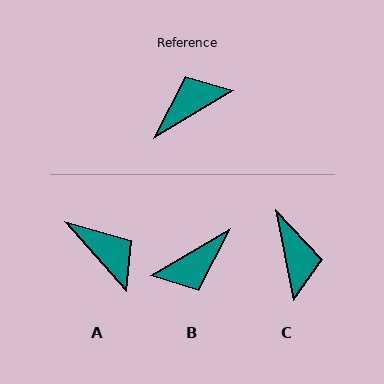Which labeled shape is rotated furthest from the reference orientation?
B, about 180 degrees away.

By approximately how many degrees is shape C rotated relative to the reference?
Approximately 110 degrees clockwise.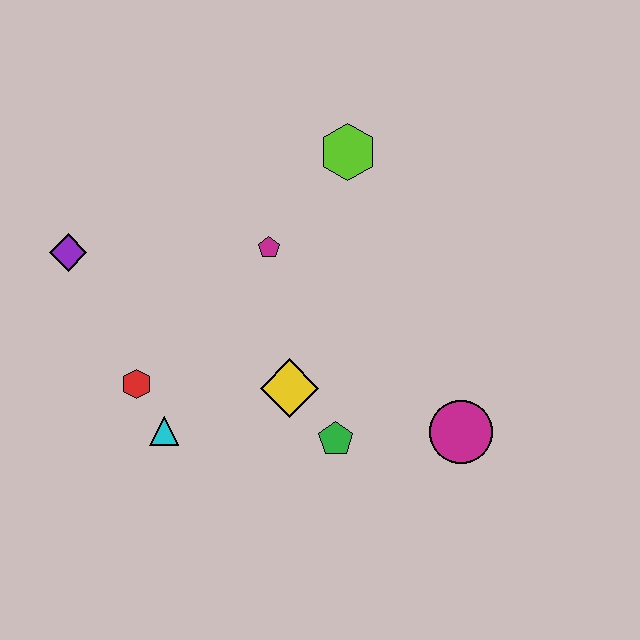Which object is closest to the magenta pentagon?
The lime hexagon is closest to the magenta pentagon.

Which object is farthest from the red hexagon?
The magenta circle is farthest from the red hexagon.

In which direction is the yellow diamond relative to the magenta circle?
The yellow diamond is to the left of the magenta circle.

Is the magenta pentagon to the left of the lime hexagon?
Yes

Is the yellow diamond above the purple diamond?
No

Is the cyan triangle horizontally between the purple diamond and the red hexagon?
No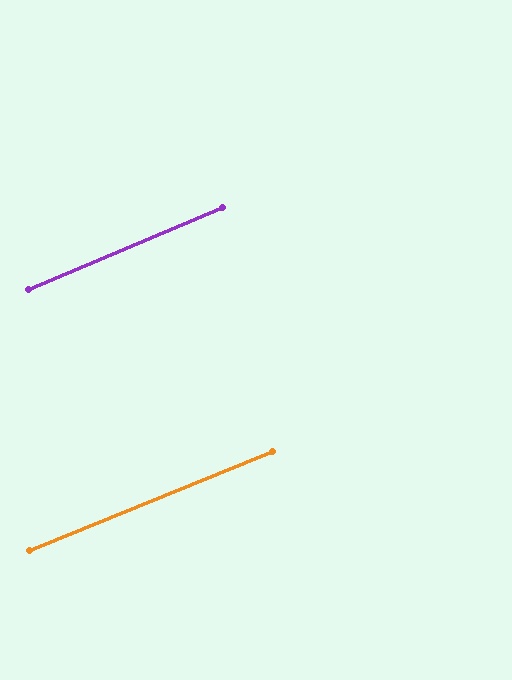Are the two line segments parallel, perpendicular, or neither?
Parallel — their directions differ by only 0.8°.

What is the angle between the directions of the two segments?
Approximately 1 degree.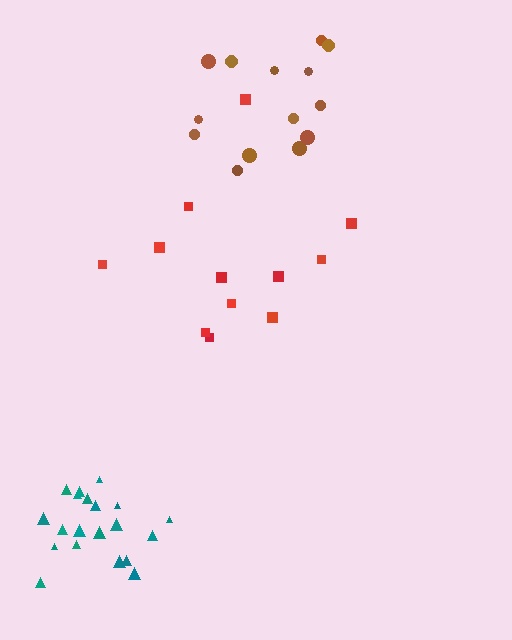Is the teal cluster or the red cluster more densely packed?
Teal.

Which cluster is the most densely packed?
Teal.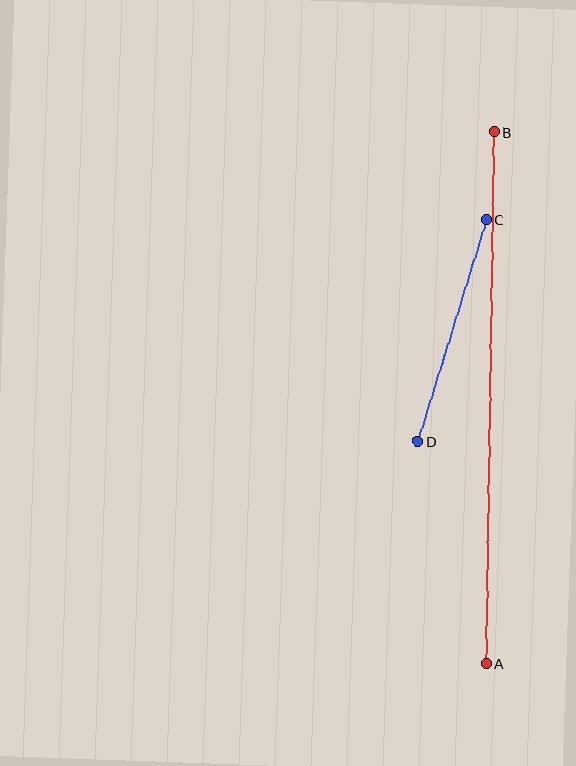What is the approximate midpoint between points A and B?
The midpoint is at approximately (490, 398) pixels.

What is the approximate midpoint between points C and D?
The midpoint is at approximately (452, 330) pixels.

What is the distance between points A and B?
The distance is approximately 531 pixels.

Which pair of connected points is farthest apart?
Points A and B are farthest apart.